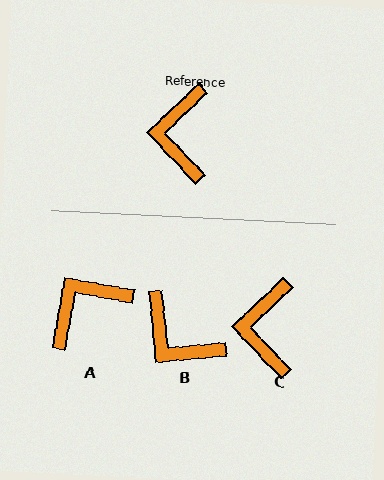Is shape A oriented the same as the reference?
No, it is off by about 53 degrees.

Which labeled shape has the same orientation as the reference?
C.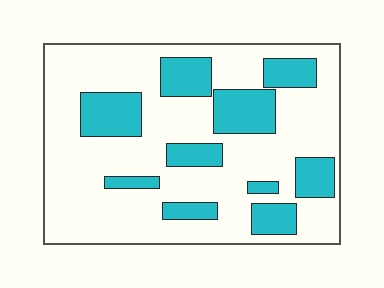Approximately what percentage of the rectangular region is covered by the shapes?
Approximately 25%.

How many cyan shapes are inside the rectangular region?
10.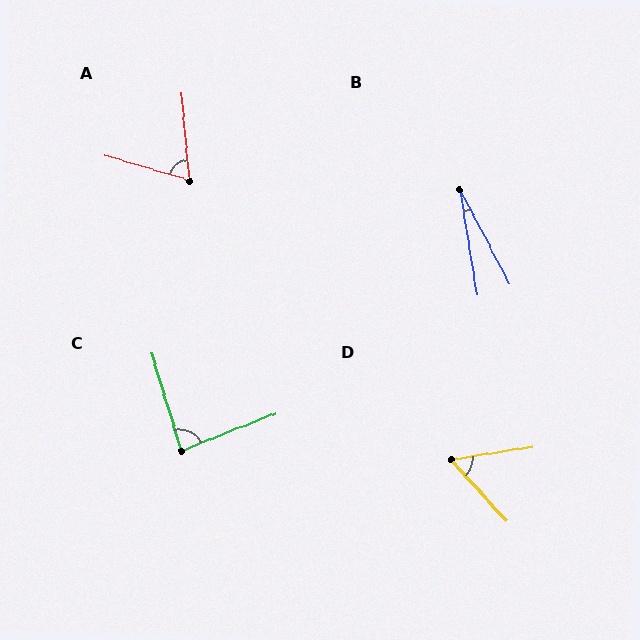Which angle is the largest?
C, at approximately 85 degrees.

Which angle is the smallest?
B, at approximately 19 degrees.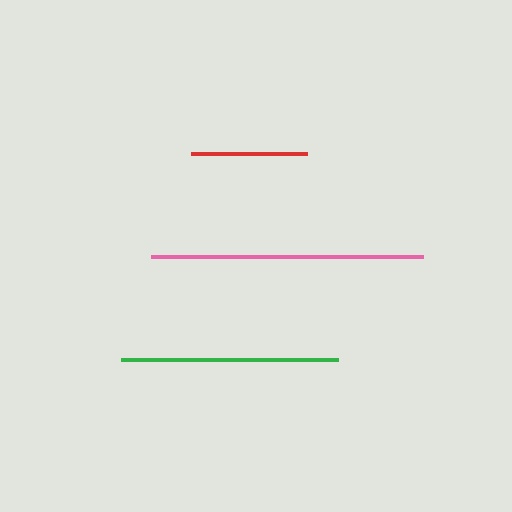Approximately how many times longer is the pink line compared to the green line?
The pink line is approximately 1.2 times the length of the green line.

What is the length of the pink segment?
The pink segment is approximately 271 pixels long.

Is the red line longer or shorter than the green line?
The green line is longer than the red line.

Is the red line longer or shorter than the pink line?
The pink line is longer than the red line.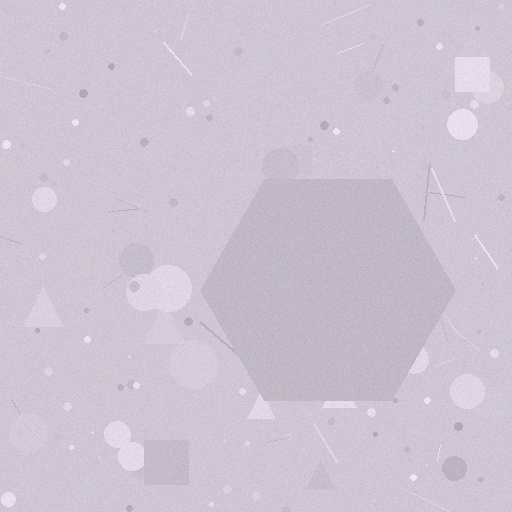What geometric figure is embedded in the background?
A hexagon is embedded in the background.